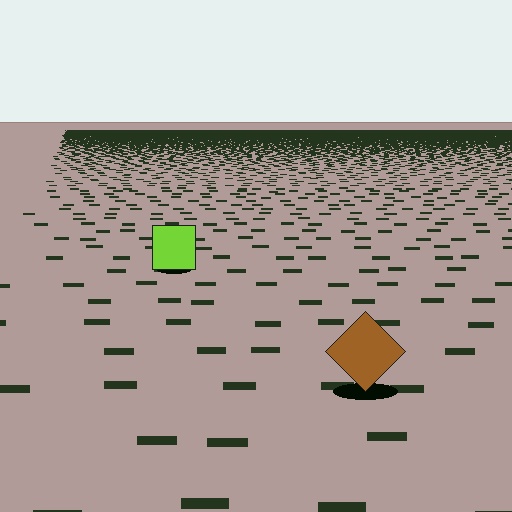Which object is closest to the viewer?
The brown diamond is closest. The texture marks near it are larger and more spread out.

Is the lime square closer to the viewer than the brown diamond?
No. The brown diamond is closer — you can tell from the texture gradient: the ground texture is coarser near it.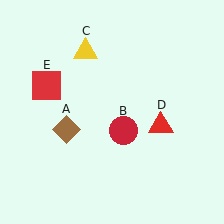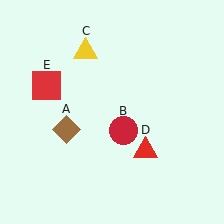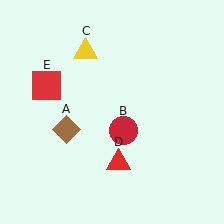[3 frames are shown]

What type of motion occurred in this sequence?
The red triangle (object D) rotated clockwise around the center of the scene.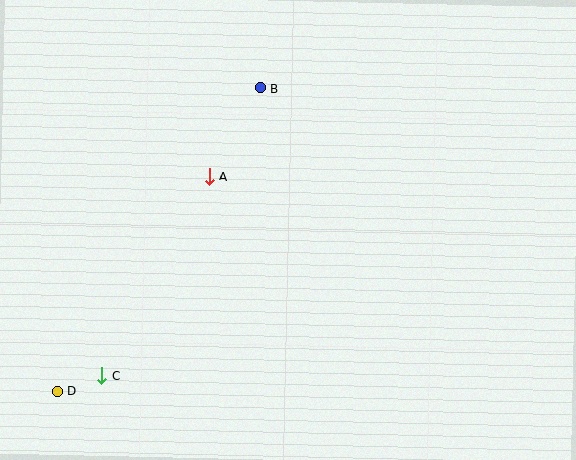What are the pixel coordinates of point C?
Point C is at (101, 376).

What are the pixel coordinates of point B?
Point B is at (261, 88).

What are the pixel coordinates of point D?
Point D is at (58, 391).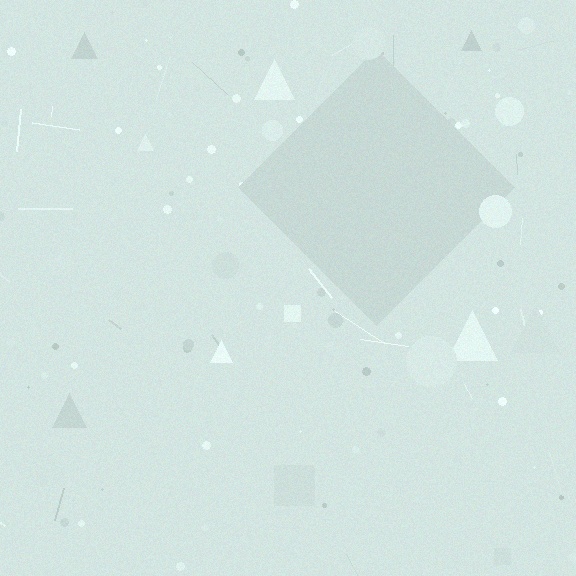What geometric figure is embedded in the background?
A diamond is embedded in the background.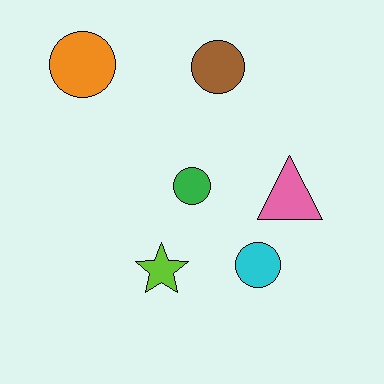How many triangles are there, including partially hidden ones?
There is 1 triangle.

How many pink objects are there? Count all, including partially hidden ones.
There is 1 pink object.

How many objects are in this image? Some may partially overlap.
There are 6 objects.